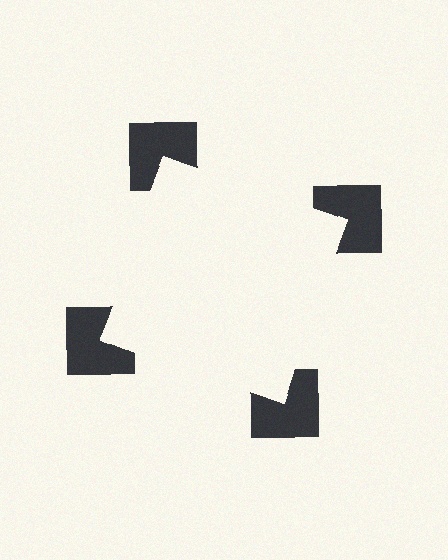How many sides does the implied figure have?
4 sides.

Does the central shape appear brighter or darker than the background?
It typically appears slightly brighter than the background, even though no actual brightness change is drawn.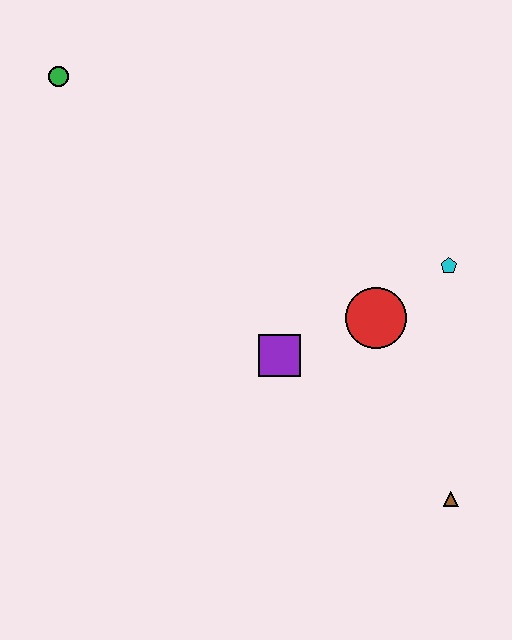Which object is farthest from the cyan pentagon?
The green circle is farthest from the cyan pentagon.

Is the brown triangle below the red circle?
Yes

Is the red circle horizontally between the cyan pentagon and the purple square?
Yes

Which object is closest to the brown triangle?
The red circle is closest to the brown triangle.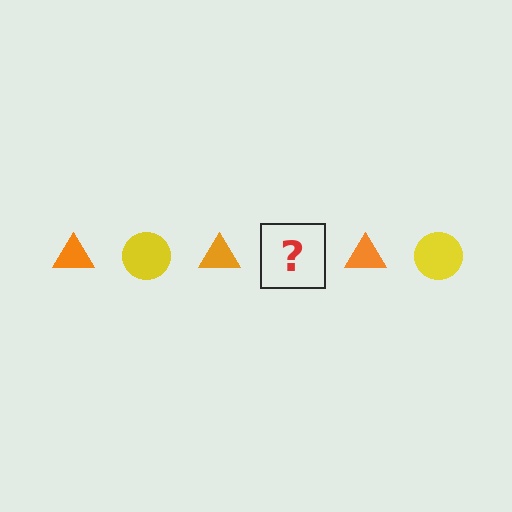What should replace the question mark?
The question mark should be replaced with a yellow circle.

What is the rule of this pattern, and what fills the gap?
The rule is that the pattern alternates between orange triangle and yellow circle. The gap should be filled with a yellow circle.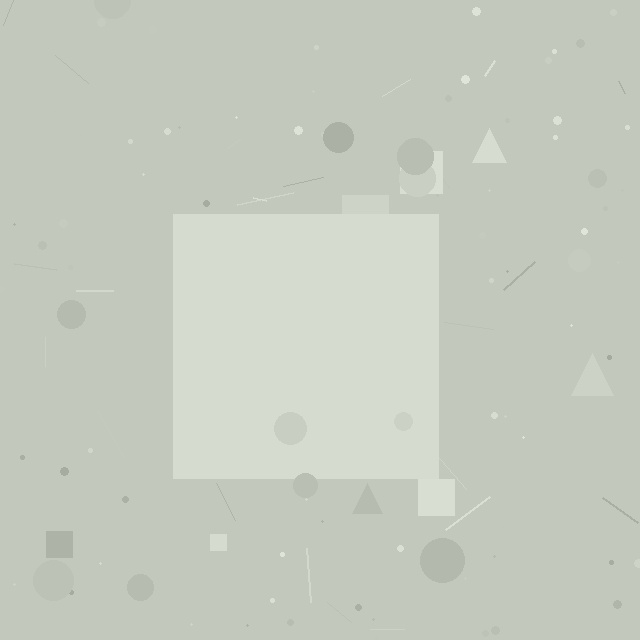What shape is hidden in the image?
A square is hidden in the image.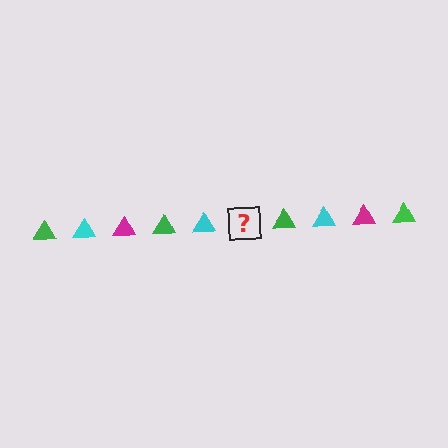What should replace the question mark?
The question mark should be replaced with a magenta triangle.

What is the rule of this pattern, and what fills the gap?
The rule is that the pattern cycles through green, cyan, magenta triangles. The gap should be filled with a magenta triangle.